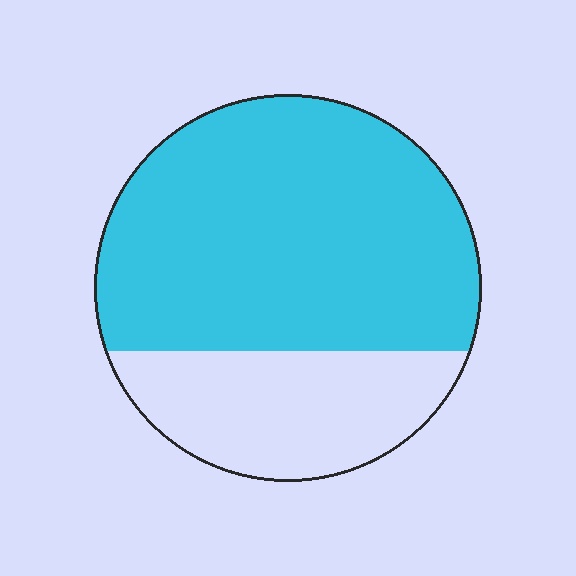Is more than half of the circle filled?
Yes.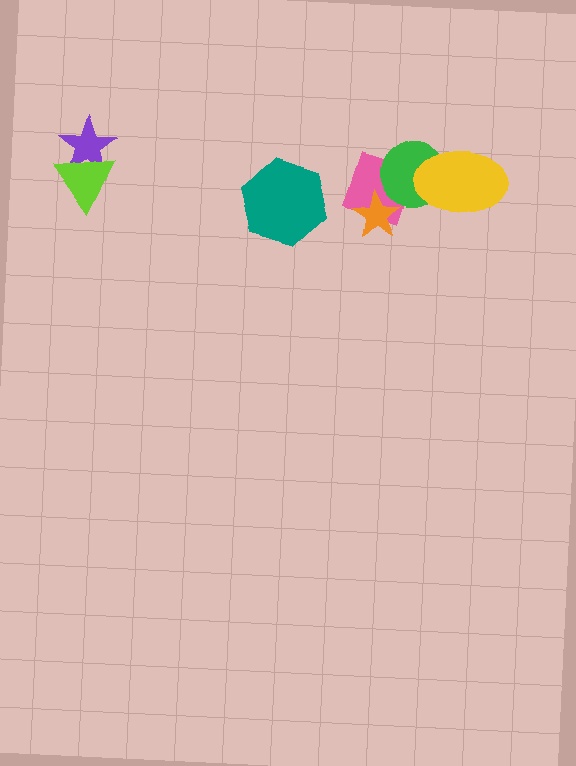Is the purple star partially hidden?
Yes, it is partially covered by another shape.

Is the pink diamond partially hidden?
Yes, it is partially covered by another shape.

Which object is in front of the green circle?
The yellow ellipse is in front of the green circle.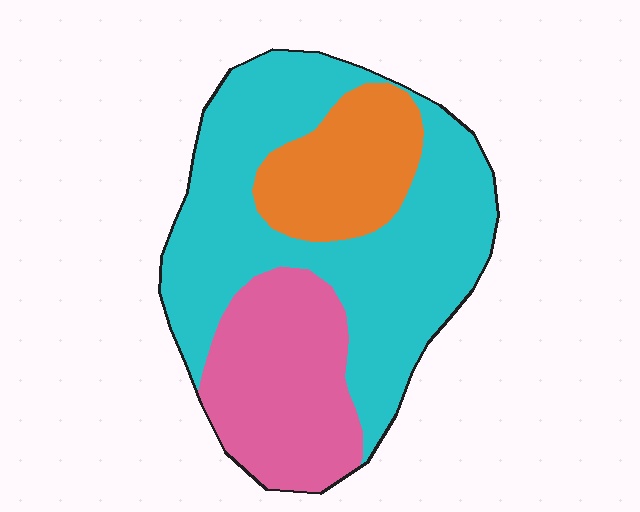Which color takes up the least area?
Orange, at roughly 20%.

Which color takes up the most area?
Cyan, at roughly 55%.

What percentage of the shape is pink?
Pink takes up between a sixth and a third of the shape.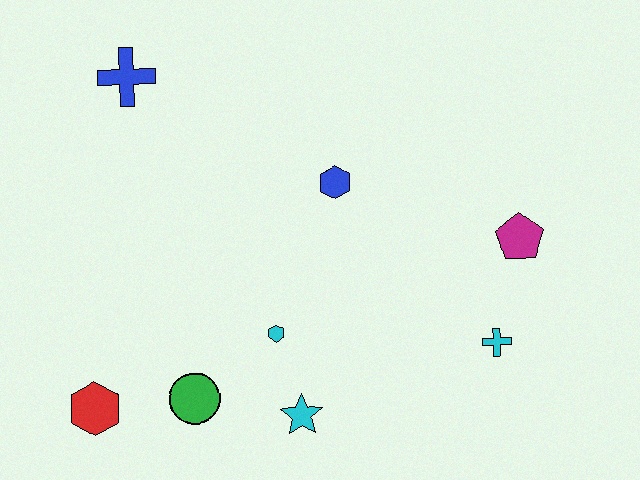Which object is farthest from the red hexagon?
The magenta pentagon is farthest from the red hexagon.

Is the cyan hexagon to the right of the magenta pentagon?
No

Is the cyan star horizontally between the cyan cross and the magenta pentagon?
No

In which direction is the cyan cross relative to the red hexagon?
The cyan cross is to the right of the red hexagon.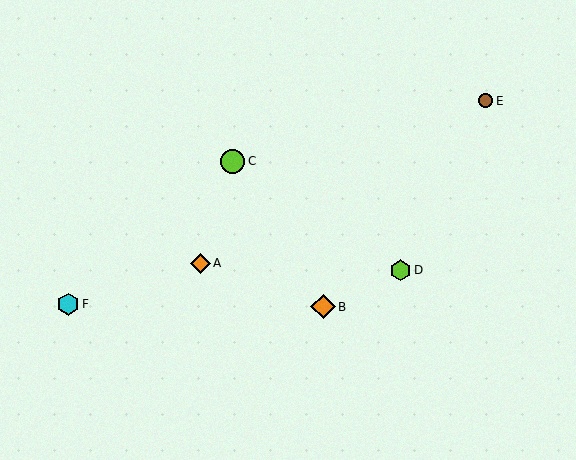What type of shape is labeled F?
Shape F is a cyan hexagon.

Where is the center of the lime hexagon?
The center of the lime hexagon is at (401, 270).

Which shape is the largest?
The orange diamond (labeled B) is the largest.